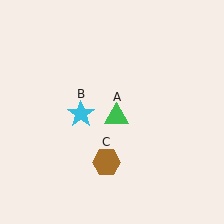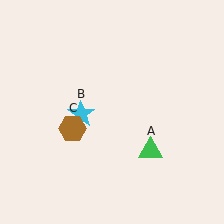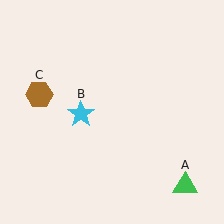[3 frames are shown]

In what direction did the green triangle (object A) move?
The green triangle (object A) moved down and to the right.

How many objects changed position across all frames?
2 objects changed position: green triangle (object A), brown hexagon (object C).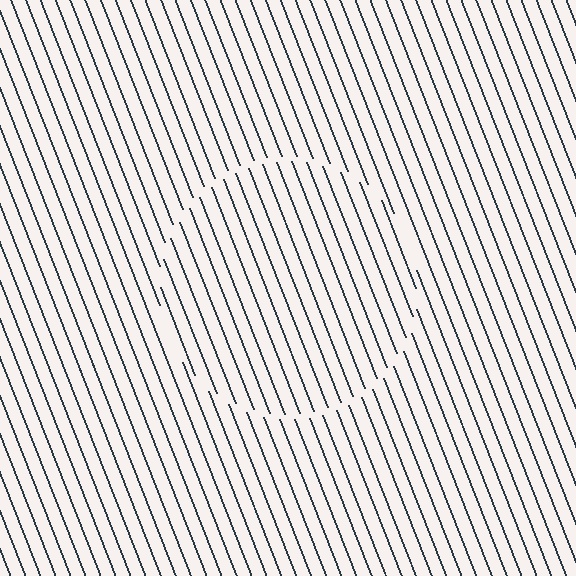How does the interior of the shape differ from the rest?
The interior of the shape contains the same grating, shifted by half a period — the contour is defined by the phase discontinuity where line-ends from the inner and outer gratings abut.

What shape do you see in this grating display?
An illusory circle. The interior of the shape contains the same grating, shifted by half a period — the contour is defined by the phase discontinuity where line-ends from the inner and outer gratings abut.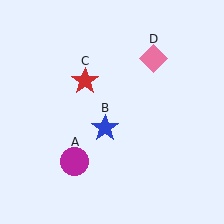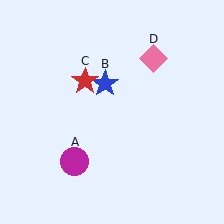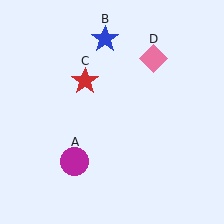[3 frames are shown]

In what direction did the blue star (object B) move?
The blue star (object B) moved up.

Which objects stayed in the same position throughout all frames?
Magenta circle (object A) and red star (object C) and pink diamond (object D) remained stationary.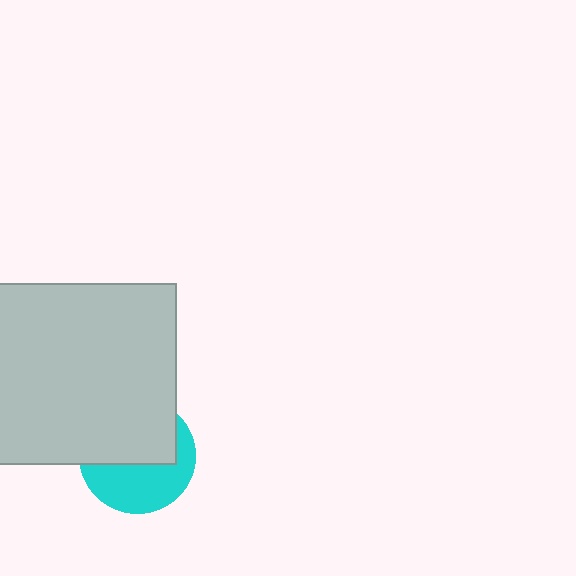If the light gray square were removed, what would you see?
You would see the complete cyan circle.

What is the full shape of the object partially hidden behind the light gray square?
The partially hidden object is a cyan circle.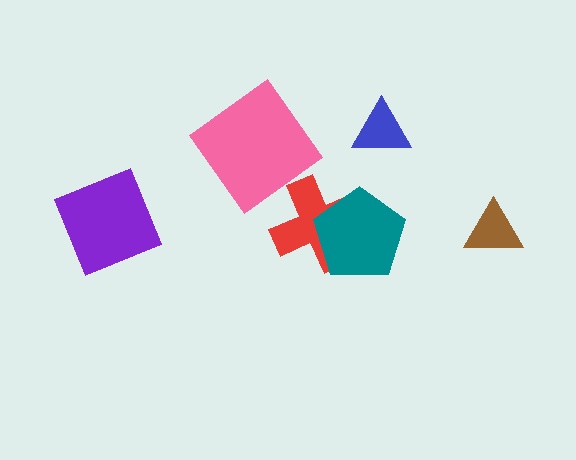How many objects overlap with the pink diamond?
0 objects overlap with the pink diamond.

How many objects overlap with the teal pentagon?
1 object overlaps with the teal pentagon.